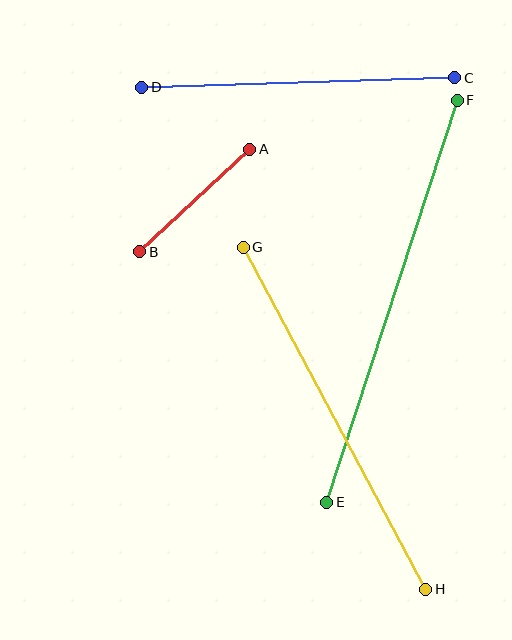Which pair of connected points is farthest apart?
Points E and F are farthest apart.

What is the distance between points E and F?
The distance is approximately 423 pixels.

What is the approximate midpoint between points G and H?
The midpoint is at approximately (335, 418) pixels.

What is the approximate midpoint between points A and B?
The midpoint is at approximately (195, 200) pixels.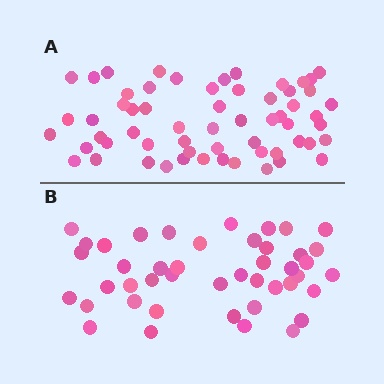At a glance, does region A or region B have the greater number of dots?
Region A (the top region) has more dots.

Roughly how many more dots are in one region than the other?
Region A has approximately 15 more dots than region B.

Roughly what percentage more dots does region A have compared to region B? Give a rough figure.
About 35% more.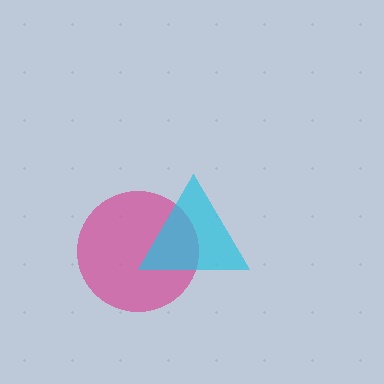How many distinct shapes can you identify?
There are 2 distinct shapes: a magenta circle, a cyan triangle.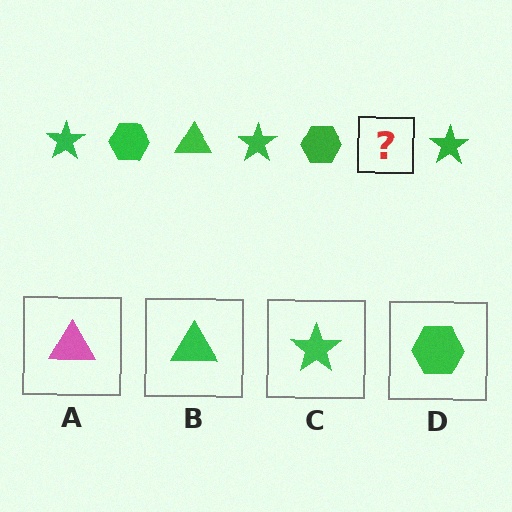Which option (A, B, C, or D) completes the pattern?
B.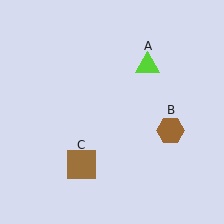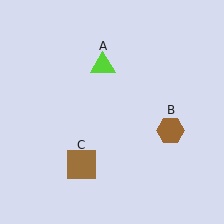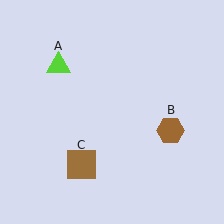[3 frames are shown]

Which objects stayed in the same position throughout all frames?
Brown hexagon (object B) and brown square (object C) remained stationary.